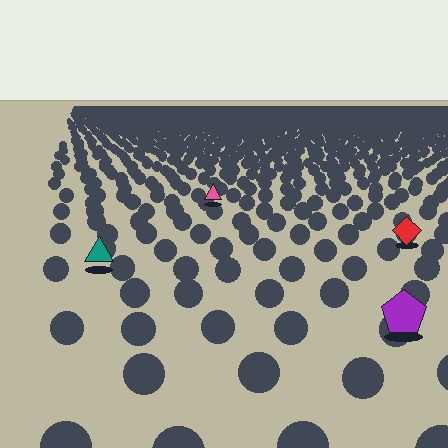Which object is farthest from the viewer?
The pink triangle is farthest from the viewer. It appears smaller and the ground texture around it is denser.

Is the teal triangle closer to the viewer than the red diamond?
Yes. The teal triangle is closer — you can tell from the texture gradient: the ground texture is coarser near it.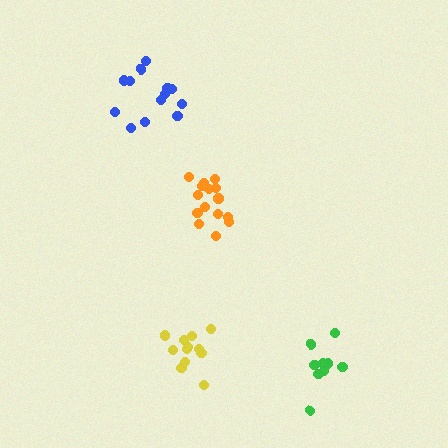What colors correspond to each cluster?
The clusters are colored: orange, green, blue, yellow.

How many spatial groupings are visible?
There are 4 spatial groupings.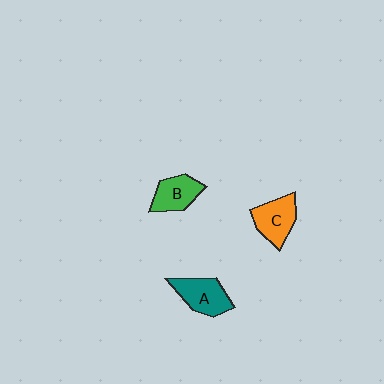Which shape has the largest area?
Shape A (teal).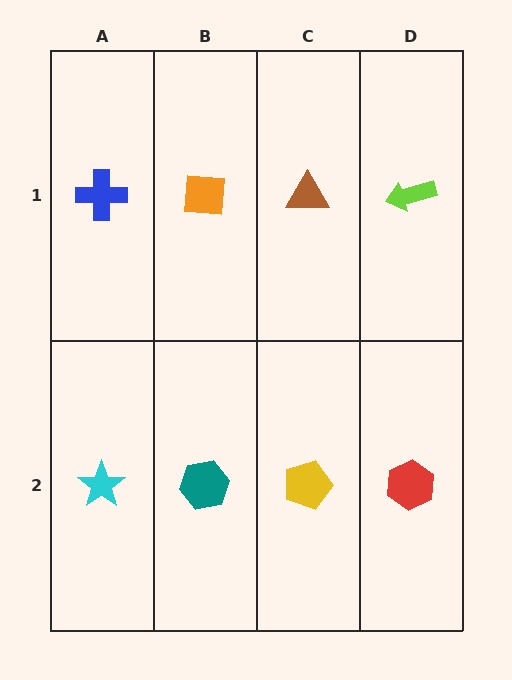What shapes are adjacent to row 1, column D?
A red hexagon (row 2, column D), a brown triangle (row 1, column C).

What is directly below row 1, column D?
A red hexagon.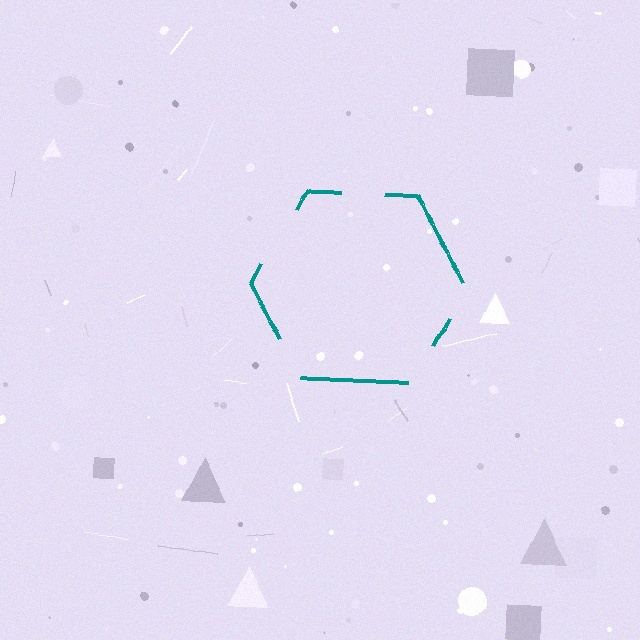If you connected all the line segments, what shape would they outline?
They would outline a hexagon.